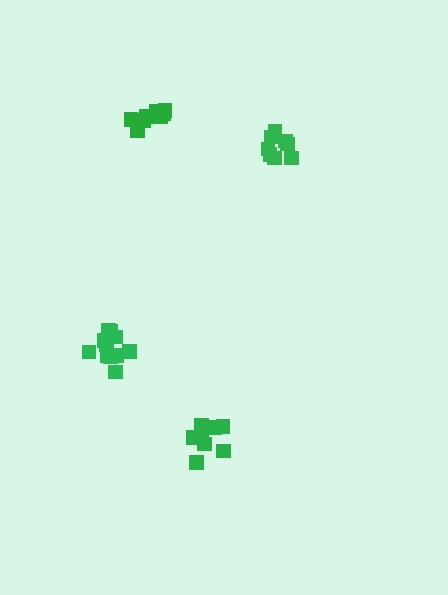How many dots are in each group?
Group 1: 8 dots, Group 2: 11 dots, Group 3: 8 dots, Group 4: 8 dots (35 total).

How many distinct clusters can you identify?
There are 4 distinct clusters.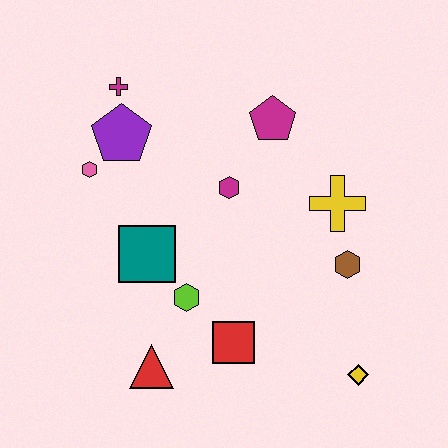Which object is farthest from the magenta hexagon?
The yellow diamond is farthest from the magenta hexagon.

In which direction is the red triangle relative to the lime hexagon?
The red triangle is below the lime hexagon.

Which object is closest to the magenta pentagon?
The magenta hexagon is closest to the magenta pentagon.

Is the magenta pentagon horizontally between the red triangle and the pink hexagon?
No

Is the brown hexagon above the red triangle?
Yes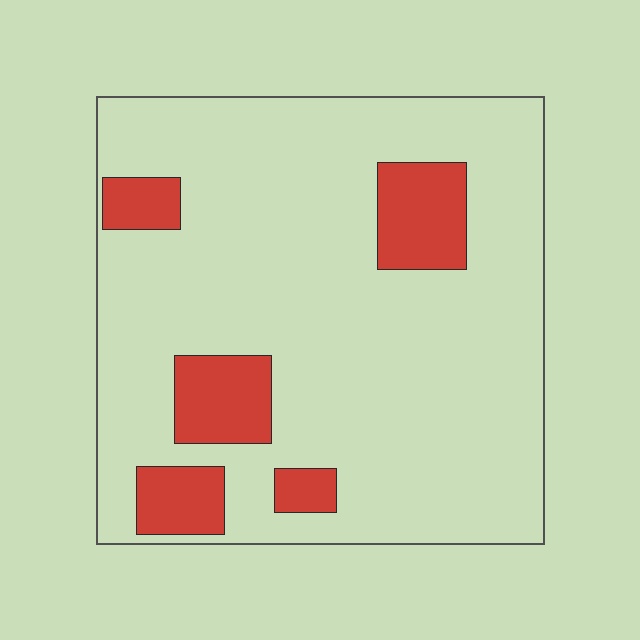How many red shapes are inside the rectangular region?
5.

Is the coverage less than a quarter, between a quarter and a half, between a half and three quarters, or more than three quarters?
Less than a quarter.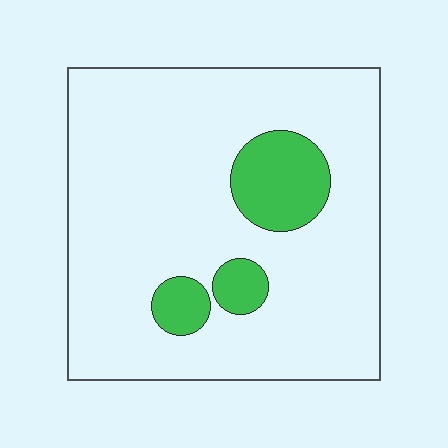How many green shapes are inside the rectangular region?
3.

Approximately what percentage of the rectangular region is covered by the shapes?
Approximately 15%.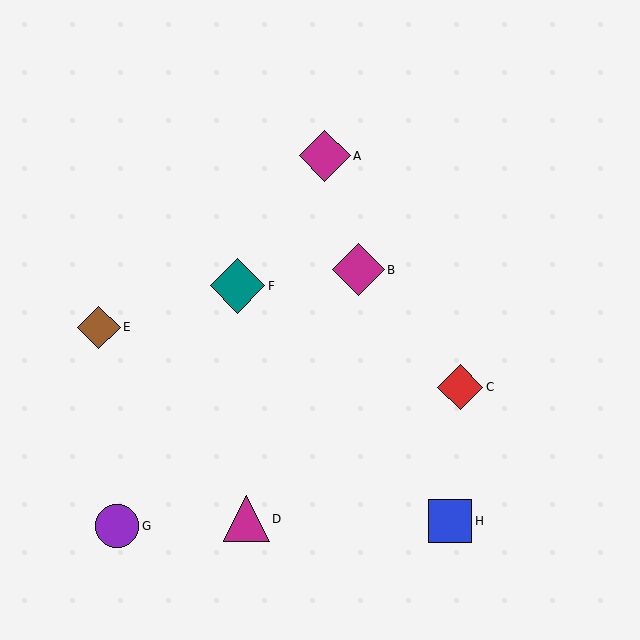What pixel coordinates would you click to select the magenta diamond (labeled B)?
Click at (359, 270) to select the magenta diamond B.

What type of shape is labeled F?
Shape F is a teal diamond.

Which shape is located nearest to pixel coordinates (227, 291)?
The teal diamond (labeled F) at (238, 286) is nearest to that location.